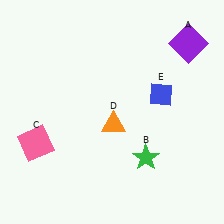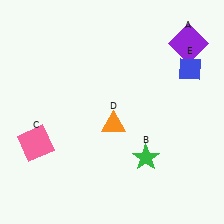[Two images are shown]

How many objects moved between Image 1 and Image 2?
1 object moved between the two images.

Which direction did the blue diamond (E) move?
The blue diamond (E) moved right.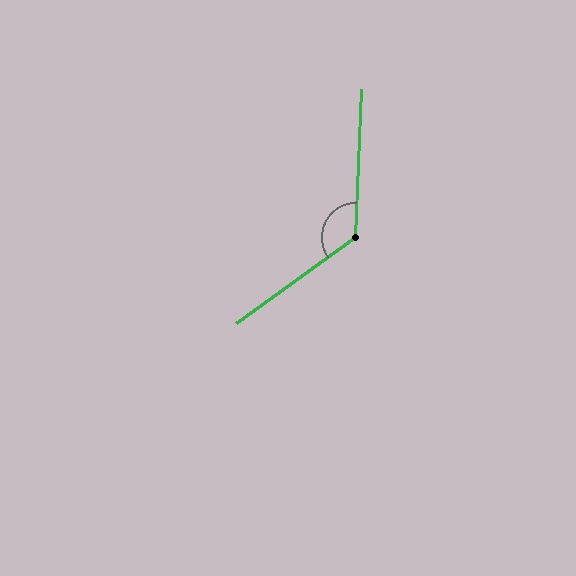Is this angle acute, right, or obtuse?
It is obtuse.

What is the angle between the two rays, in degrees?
Approximately 128 degrees.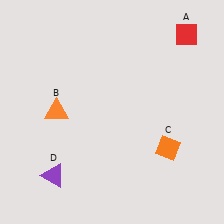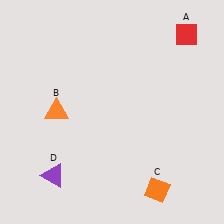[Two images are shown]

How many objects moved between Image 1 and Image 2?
1 object moved between the two images.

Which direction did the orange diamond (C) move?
The orange diamond (C) moved down.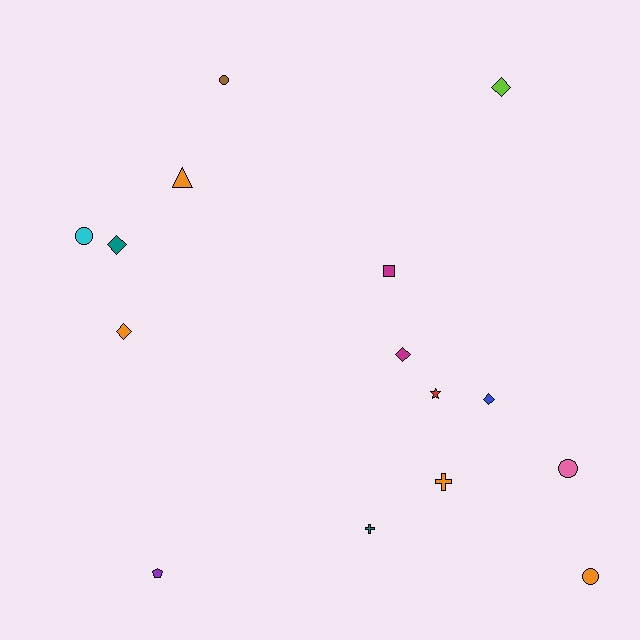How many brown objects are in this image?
There is 1 brown object.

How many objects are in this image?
There are 15 objects.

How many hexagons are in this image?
There are no hexagons.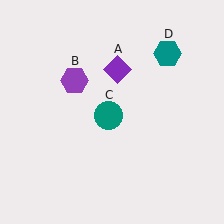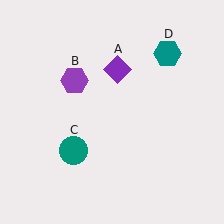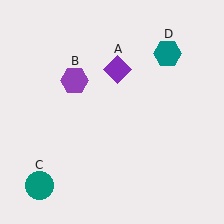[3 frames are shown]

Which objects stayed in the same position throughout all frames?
Purple diamond (object A) and purple hexagon (object B) and teal hexagon (object D) remained stationary.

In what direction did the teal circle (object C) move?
The teal circle (object C) moved down and to the left.